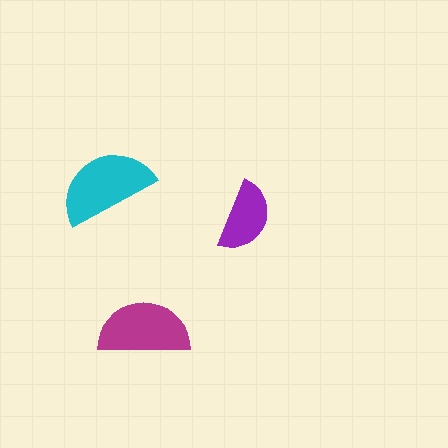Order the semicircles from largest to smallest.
the cyan one, the magenta one, the purple one.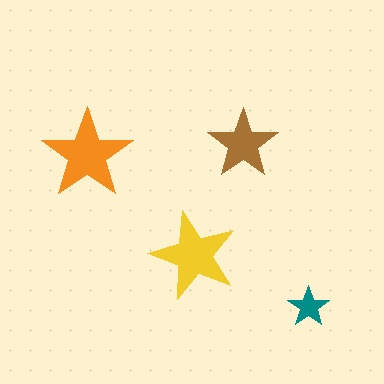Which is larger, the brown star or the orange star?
The orange one.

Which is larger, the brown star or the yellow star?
The yellow one.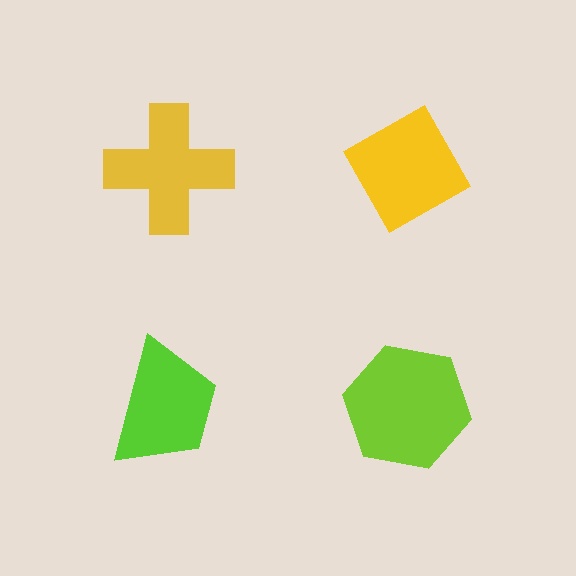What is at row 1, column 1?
A yellow cross.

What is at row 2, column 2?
A lime hexagon.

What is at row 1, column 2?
A yellow diamond.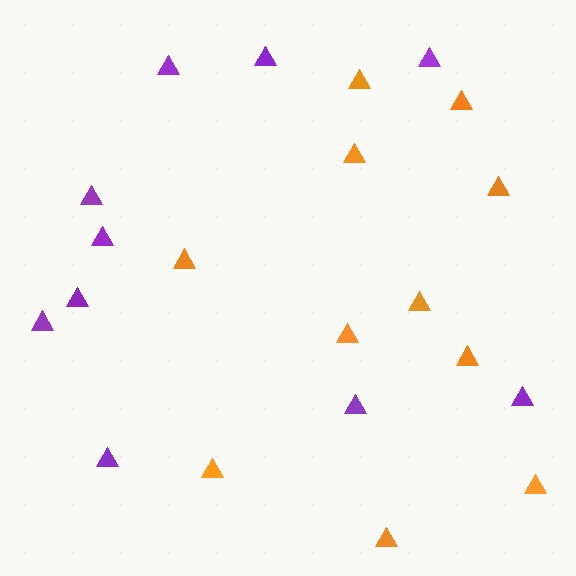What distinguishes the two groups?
There are 2 groups: one group of orange triangles (11) and one group of purple triangles (10).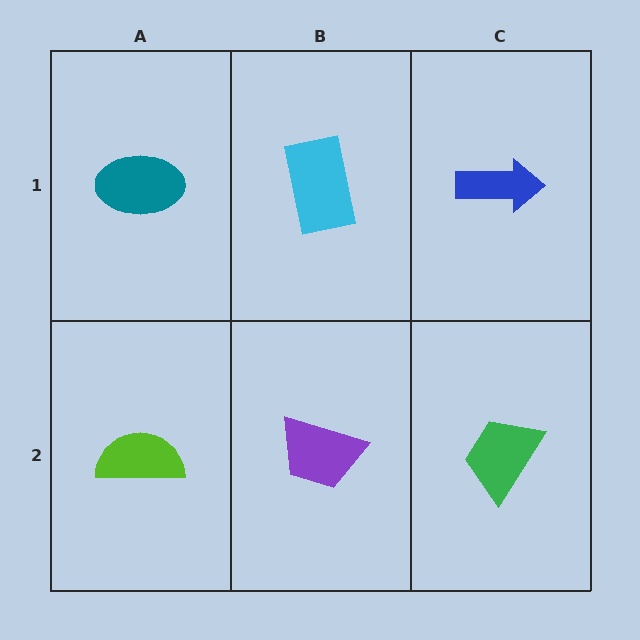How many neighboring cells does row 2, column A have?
2.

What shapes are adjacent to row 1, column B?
A purple trapezoid (row 2, column B), a teal ellipse (row 1, column A), a blue arrow (row 1, column C).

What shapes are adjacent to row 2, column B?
A cyan rectangle (row 1, column B), a lime semicircle (row 2, column A), a green trapezoid (row 2, column C).